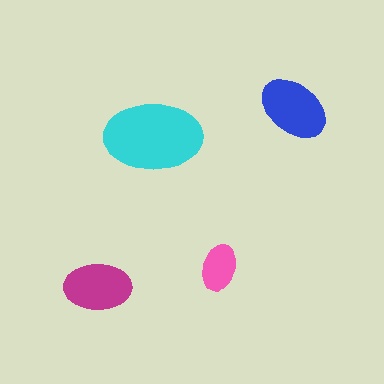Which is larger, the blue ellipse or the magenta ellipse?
The blue one.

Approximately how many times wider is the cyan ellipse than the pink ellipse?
About 2 times wider.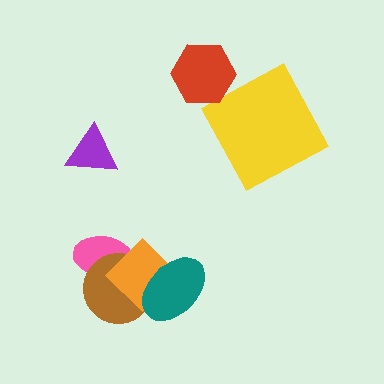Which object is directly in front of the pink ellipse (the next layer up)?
The brown circle is directly in front of the pink ellipse.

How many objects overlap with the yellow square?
0 objects overlap with the yellow square.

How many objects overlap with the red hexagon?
0 objects overlap with the red hexagon.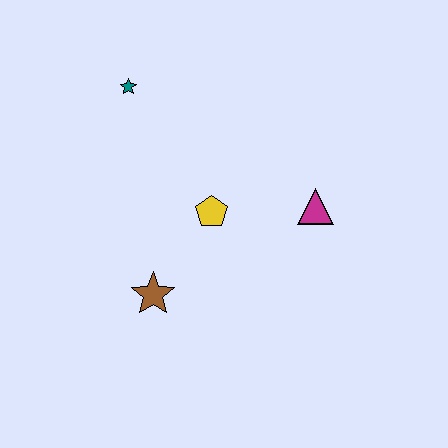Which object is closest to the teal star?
The yellow pentagon is closest to the teal star.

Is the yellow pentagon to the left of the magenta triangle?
Yes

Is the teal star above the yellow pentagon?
Yes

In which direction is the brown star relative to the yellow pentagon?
The brown star is below the yellow pentagon.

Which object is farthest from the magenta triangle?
The teal star is farthest from the magenta triangle.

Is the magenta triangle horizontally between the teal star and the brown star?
No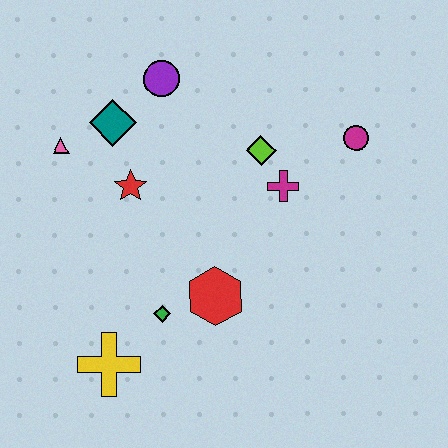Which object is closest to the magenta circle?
The magenta cross is closest to the magenta circle.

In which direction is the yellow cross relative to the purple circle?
The yellow cross is below the purple circle.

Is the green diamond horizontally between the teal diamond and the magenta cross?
Yes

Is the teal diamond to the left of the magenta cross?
Yes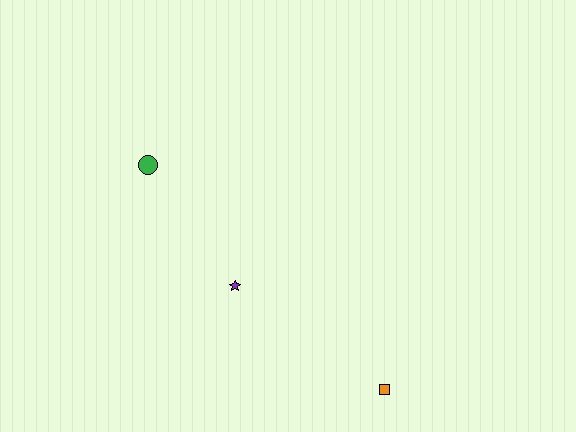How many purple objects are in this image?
There is 1 purple object.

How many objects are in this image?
There are 3 objects.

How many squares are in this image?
There is 1 square.